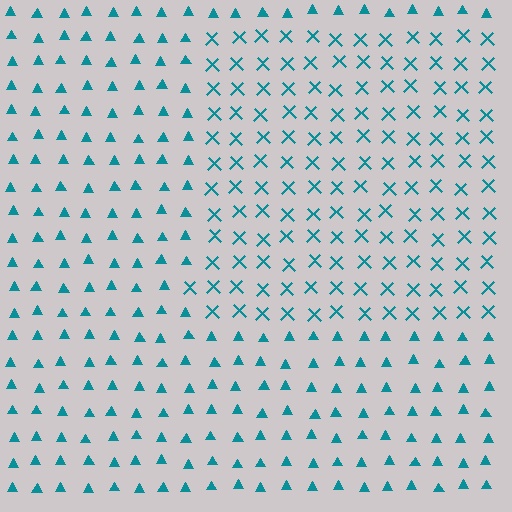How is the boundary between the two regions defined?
The boundary is defined by a change in element shape: X marks inside vs. triangles outside. All elements share the same color and spacing.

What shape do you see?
I see a rectangle.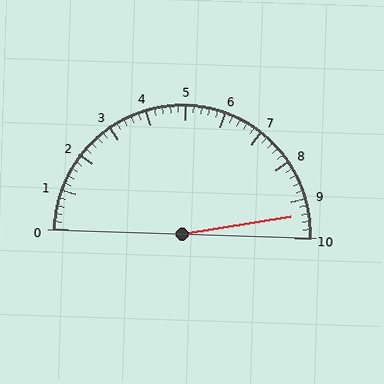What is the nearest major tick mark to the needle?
The nearest major tick mark is 9.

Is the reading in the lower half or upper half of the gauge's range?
The reading is in the upper half of the range (0 to 10).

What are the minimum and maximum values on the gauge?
The gauge ranges from 0 to 10.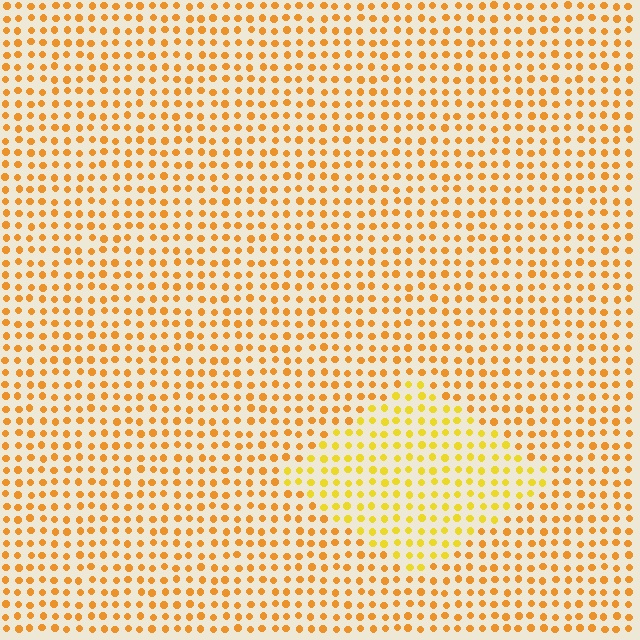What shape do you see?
I see a diamond.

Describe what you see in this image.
The image is filled with small orange elements in a uniform arrangement. A diamond-shaped region is visible where the elements are tinted to a slightly different hue, forming a subtle color boundary.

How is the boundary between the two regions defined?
The boundary is defined purely by a slight shift in hue (about 22 degrees). Spacing, size, and orientation are identical on both sides.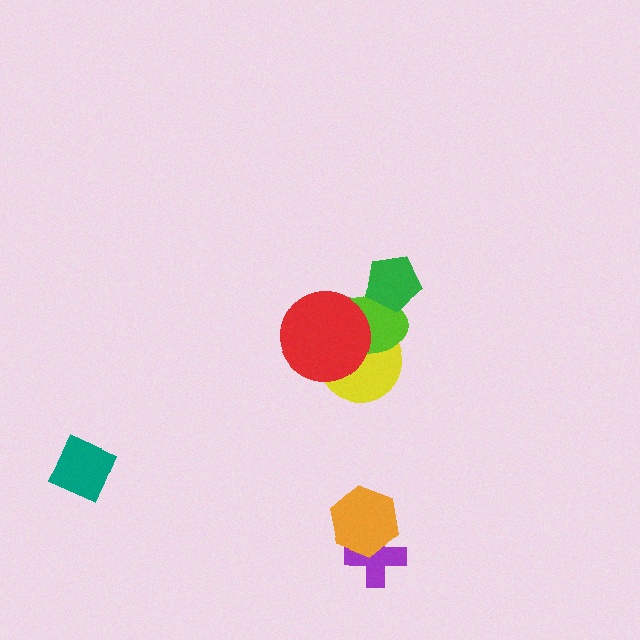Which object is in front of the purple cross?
The orange hexagon is in front of the purple cross.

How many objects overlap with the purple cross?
1 object overlaps with the purple cross.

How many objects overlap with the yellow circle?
2 objects overlap with the yellow circle.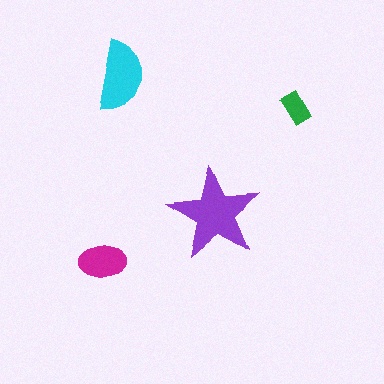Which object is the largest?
The purple star.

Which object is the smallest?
The green rectangle.